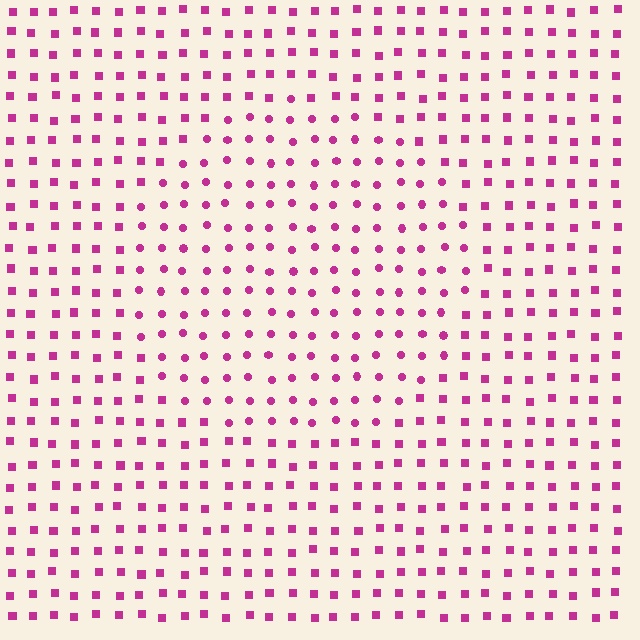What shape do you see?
I see a circle.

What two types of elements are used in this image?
The image uses circles inside the circle region and squares outside it.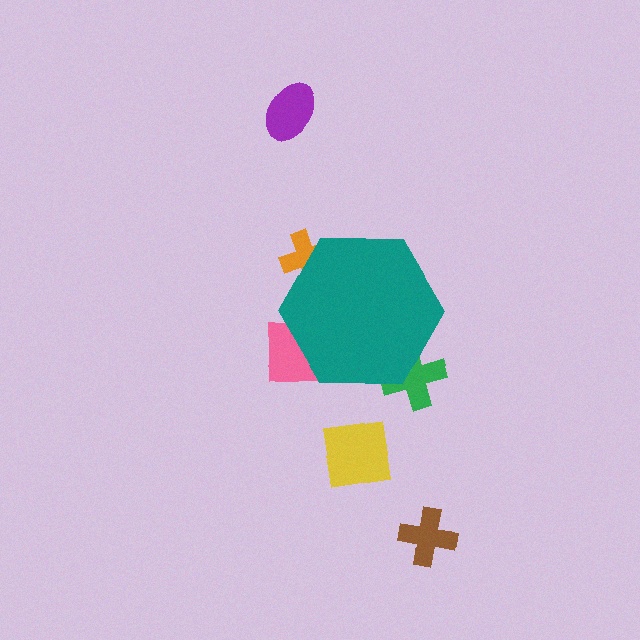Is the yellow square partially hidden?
No, the yellow square is fully visible.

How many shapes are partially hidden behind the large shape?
3 shapes are partially hidden.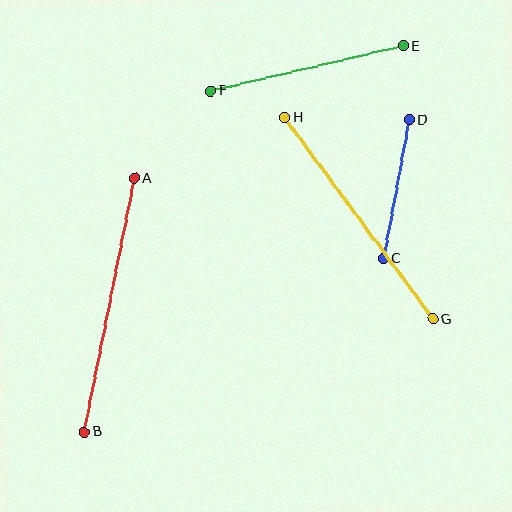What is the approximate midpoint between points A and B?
The midpoint is at approximately (109, 305) pixels.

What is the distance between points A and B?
The distance is approximately 259 pixels.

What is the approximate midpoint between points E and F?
The midpoint is at approximately (307, 68) pixels.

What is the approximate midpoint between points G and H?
The midpoint is at approximately (359, 218) pixels.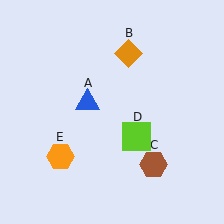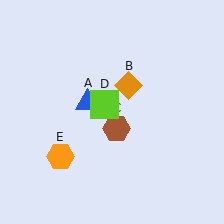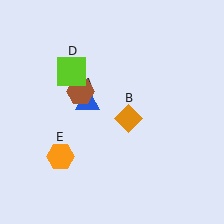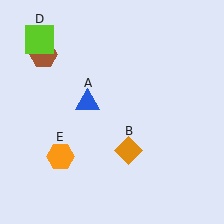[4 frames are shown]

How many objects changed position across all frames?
3 objects changed position: orange diamond (object B), brown hexagon (object C), lime square (object D).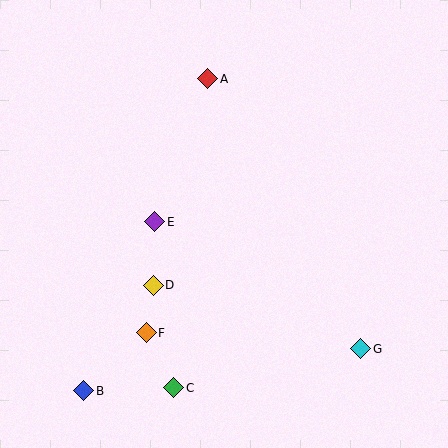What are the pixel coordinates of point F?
Point F is at (146, 333).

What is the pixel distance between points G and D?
The distance between G and D is 217 pixels.